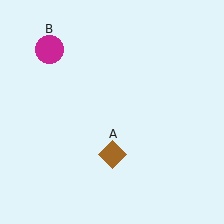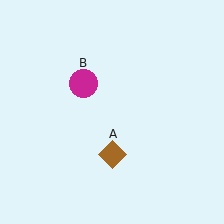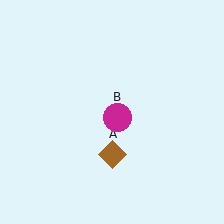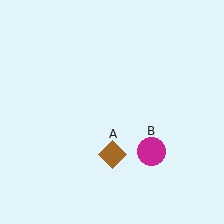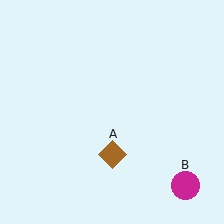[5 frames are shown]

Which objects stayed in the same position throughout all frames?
Brown diamond (object A) remained stationary.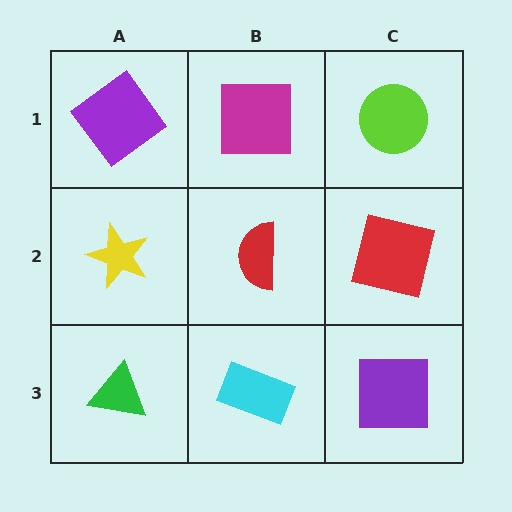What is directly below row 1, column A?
A yellow star.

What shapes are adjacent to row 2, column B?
A magenta square (row 1, column B), a cyan rectangle (row 3, column B), a yellow star (row 2, column A), a red square (row 2, column C).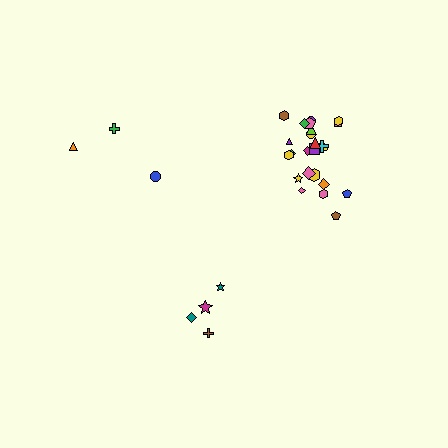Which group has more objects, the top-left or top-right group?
The top-right group.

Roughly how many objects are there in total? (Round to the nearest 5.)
Roughly 30 objects in total.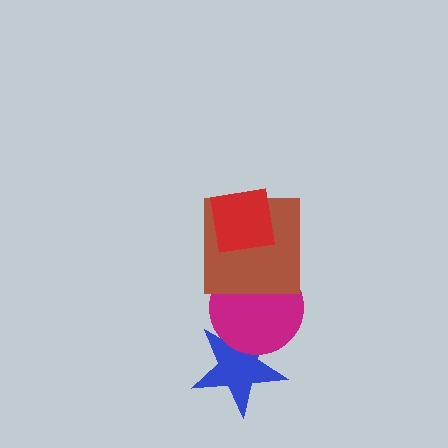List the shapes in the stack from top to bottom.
From top to bottom: the red square, the brown square, the magenta circle, the blue star.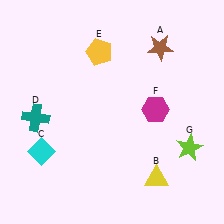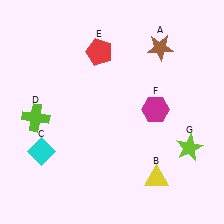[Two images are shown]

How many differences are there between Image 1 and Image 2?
There are 2 differences between the two images.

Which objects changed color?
D changed from teal to lime. E changed from yellow to red.